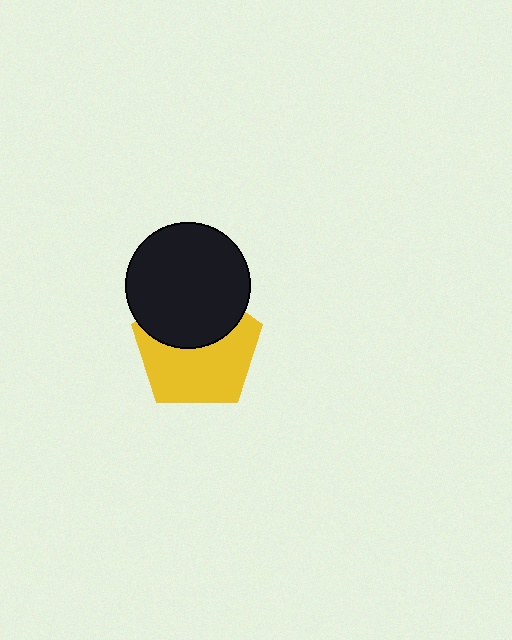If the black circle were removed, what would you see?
You would see the complete yellow pentagon.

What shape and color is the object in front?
The object in front is a black circle.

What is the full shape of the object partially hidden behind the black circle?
The partially hidden object is a yellow pentagon.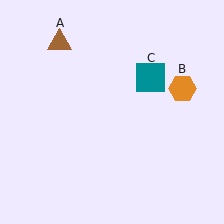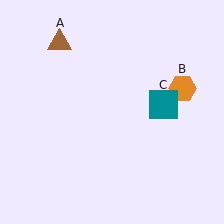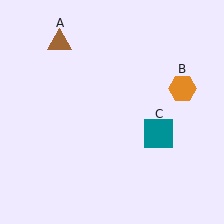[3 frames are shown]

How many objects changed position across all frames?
1 object changed position: teal square (object C).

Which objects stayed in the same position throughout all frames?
Brown triangle (object A) and orange hexagon (object B) remained stationary.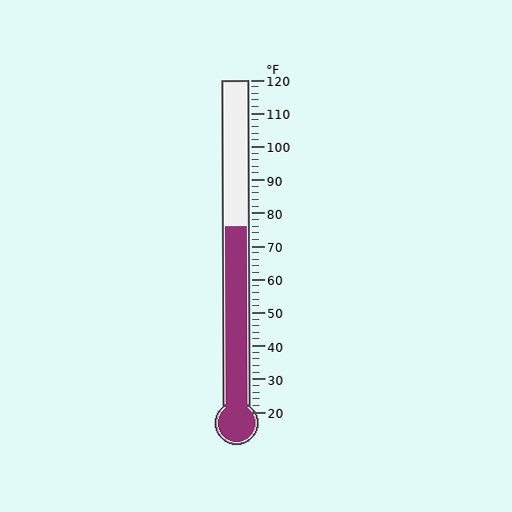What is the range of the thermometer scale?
The thermometer scale ranges from 20°F to 120°F.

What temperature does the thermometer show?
The thermometer shows approximately 76°F.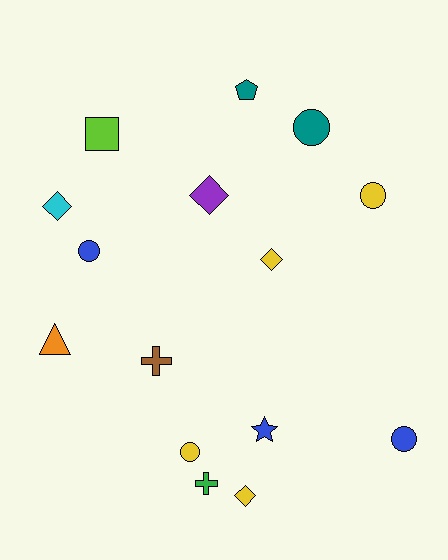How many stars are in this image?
There is 1 star.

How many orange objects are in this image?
There is 1 orange object.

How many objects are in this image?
There are 15 objects.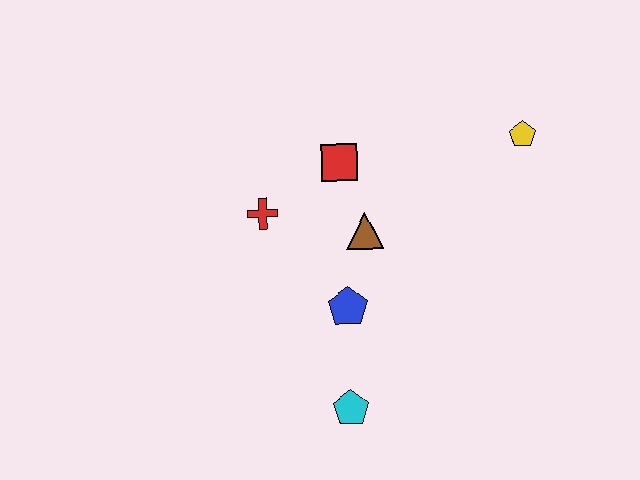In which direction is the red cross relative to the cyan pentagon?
The red cross is above the cyan pentagon.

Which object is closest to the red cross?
The red square is closest to the red cross.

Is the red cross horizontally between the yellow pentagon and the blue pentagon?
No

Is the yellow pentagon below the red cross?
No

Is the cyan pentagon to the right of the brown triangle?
No